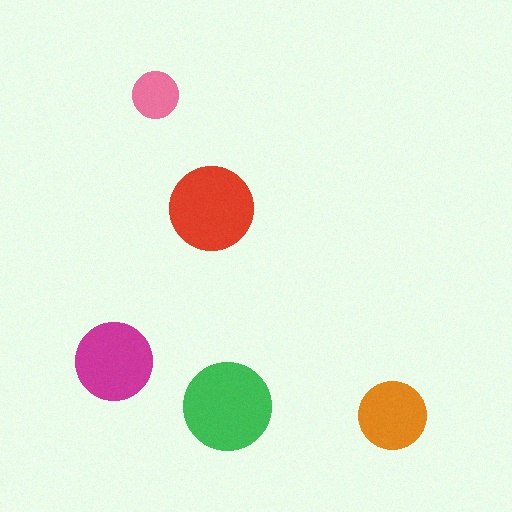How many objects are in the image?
There are 5 objects in the image.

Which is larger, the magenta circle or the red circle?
The red one.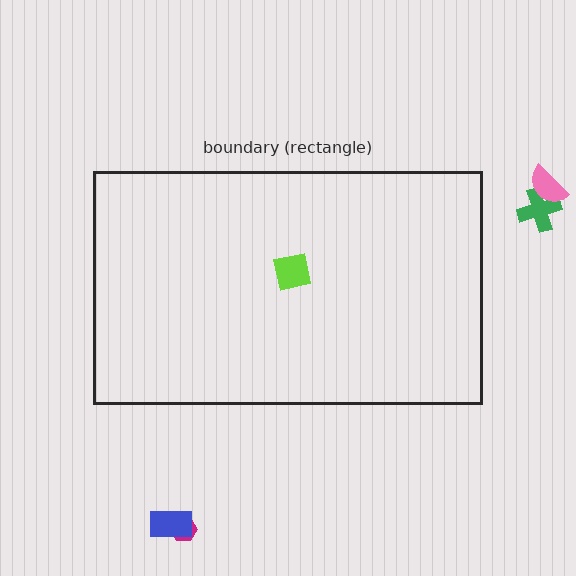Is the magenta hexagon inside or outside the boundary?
Outside.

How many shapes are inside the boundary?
1 inside, 4 outside.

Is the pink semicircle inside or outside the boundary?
Outside.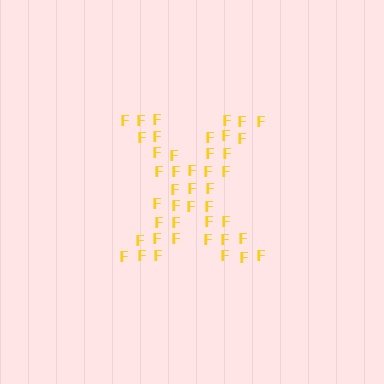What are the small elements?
The small elements are letter F's.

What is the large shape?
The large shape is the letter X.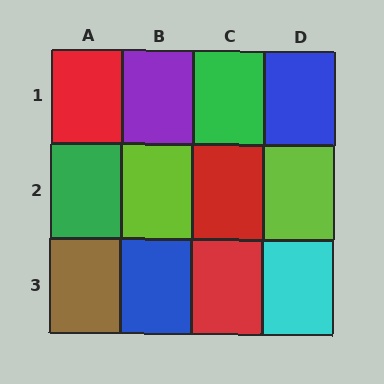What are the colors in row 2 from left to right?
Green, lime, red, lime.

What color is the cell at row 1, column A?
Red.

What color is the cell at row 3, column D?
Cyan.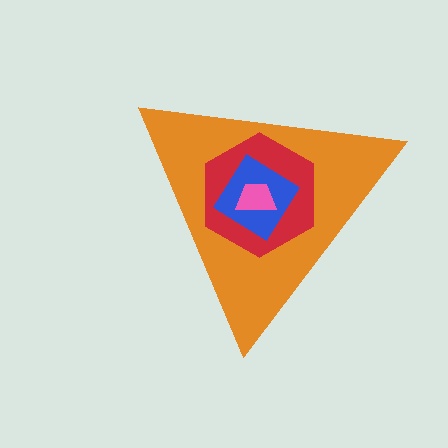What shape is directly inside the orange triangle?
The red hexagon.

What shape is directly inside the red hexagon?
The blue diamond.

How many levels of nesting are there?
4.